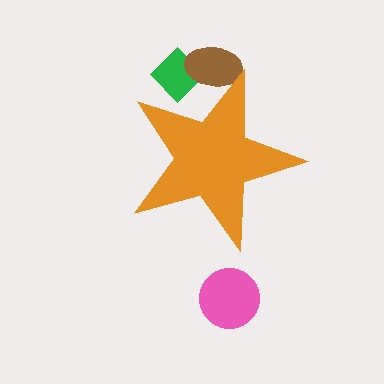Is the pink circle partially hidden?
No, the pink circle is fully visible.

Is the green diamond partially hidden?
Yes, the green diamond is partially hidden behind the orange star.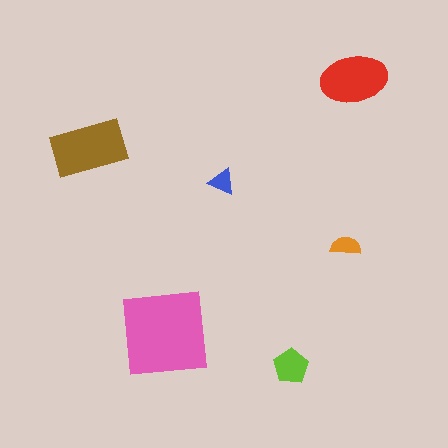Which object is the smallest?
The blue triangle.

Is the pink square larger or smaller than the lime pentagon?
Larger.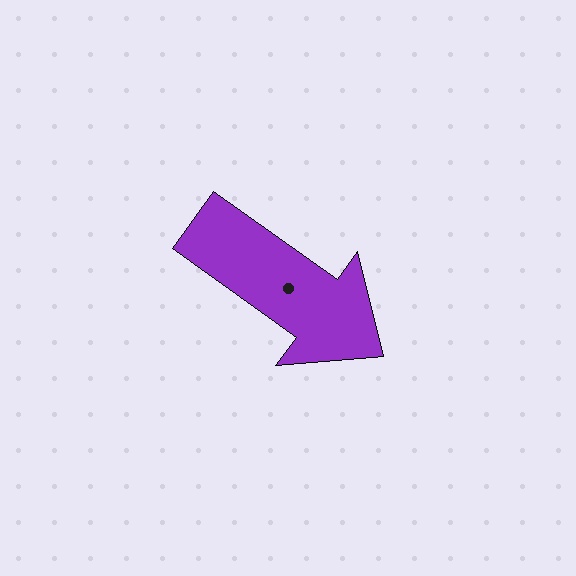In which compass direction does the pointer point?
Southeast.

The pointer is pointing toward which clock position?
Roughly 4 o'clock.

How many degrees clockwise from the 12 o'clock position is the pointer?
Approximately 126 degrees.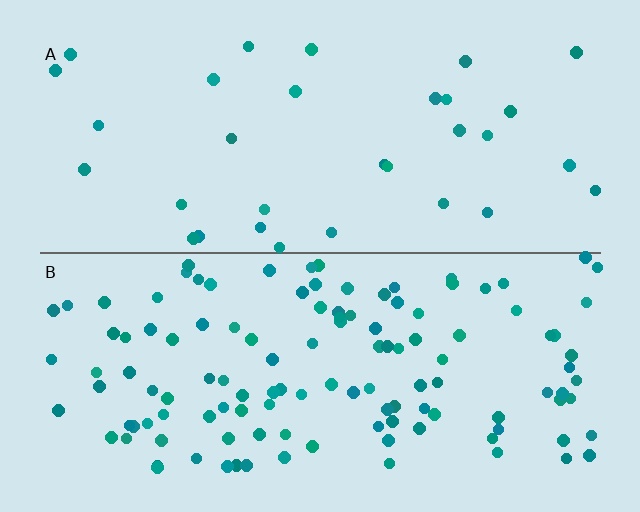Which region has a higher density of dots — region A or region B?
B (the bottom).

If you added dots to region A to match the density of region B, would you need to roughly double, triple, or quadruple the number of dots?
Approximately quadruple.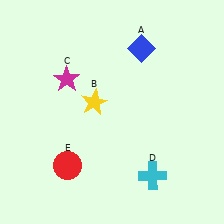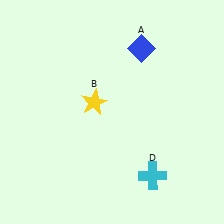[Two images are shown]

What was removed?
The magenta star (C), the red circle (E) were removed in Image 2.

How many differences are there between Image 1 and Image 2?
There are 2 differences between the two images.